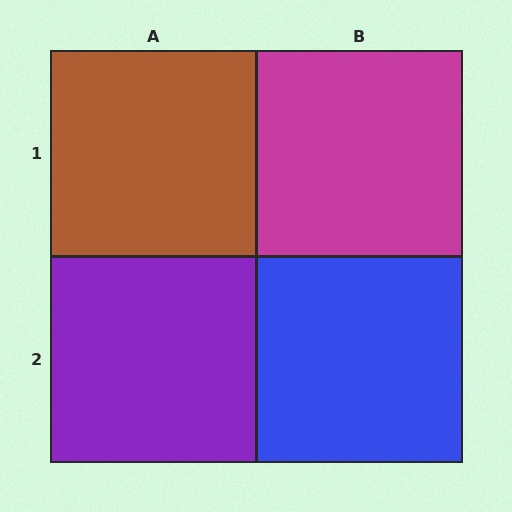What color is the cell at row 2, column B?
Blue.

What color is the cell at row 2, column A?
Purple.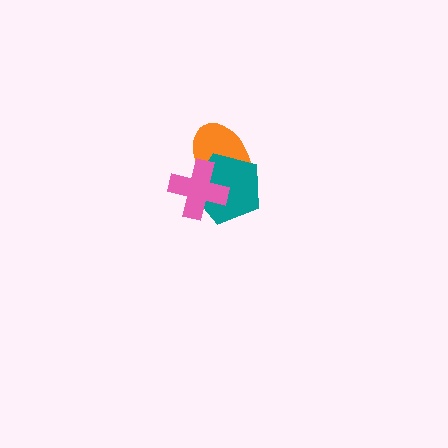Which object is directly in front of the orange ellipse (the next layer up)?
The teal pentagon is directly in front of the orange ellipse.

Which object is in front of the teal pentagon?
The pink cross is in front of the teal pentagon.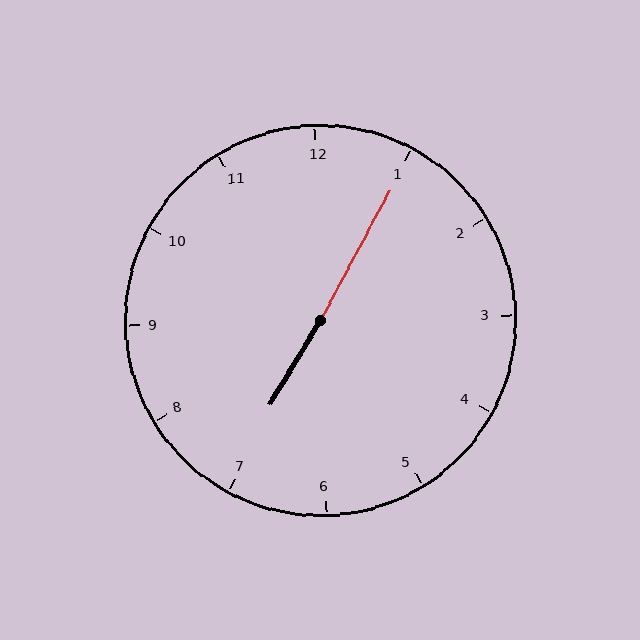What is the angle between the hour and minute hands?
Approximately 178 degrees.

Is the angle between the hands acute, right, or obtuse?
It is obtuse.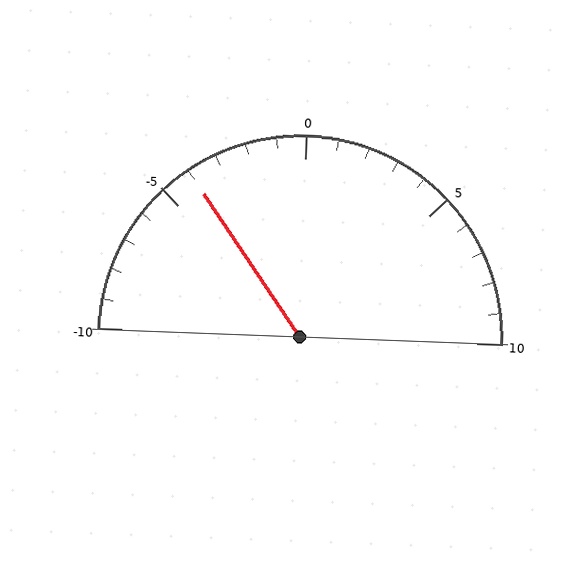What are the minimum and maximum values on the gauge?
The gauge ranges from -10 to 10.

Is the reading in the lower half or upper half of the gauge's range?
The reading is in the lower half of the range (-10 to 10).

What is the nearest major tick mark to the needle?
The nearest major tick mark is -5.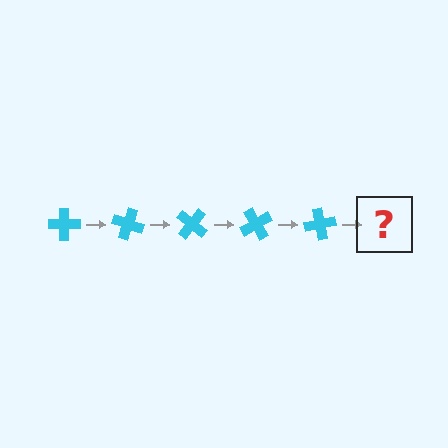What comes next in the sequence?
The next element should be a cyan cross rotated 100 degrees.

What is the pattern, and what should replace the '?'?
The pattern is that the cross rotates 20 degrees each step. The '?' should be a cyan cross rotated 100 degrees.